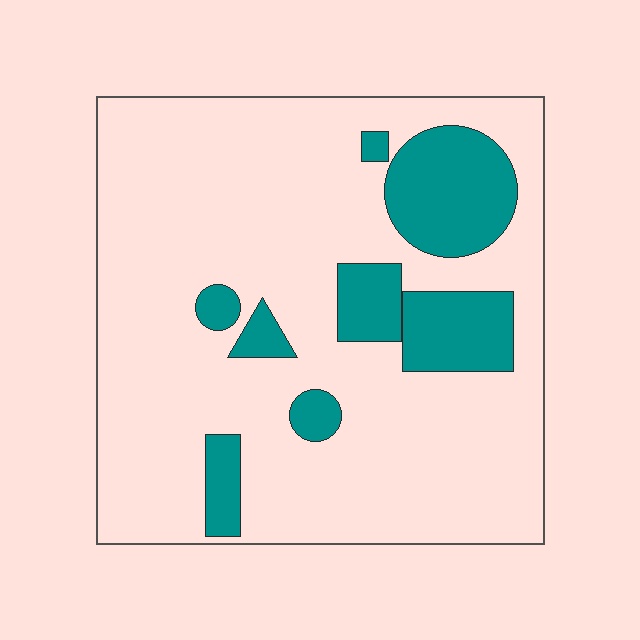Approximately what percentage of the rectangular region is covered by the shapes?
Approximately 20%.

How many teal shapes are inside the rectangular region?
8.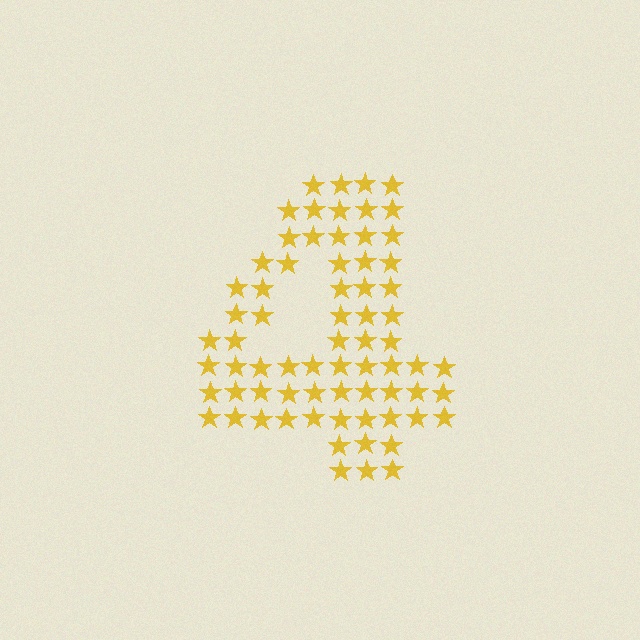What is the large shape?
The large shape is the digit 4.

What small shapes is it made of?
It is made of small stars.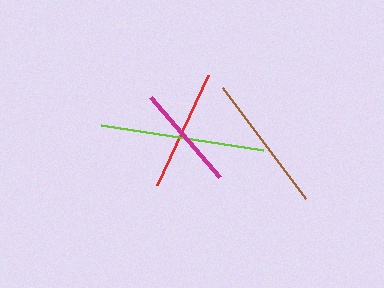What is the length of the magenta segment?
The magenta segment is approximately 105 pixels long.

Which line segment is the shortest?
The magenta line is the shortest at approximately 105 pixels.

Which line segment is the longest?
The lime line is the longest at approximately 164 pixels.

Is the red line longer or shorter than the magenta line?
The red line is longer than the magenta line.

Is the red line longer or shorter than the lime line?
The lime line is longer than the red line.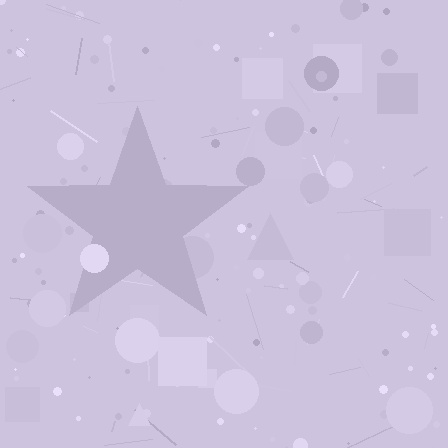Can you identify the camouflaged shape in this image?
The camouflaged shape is a star.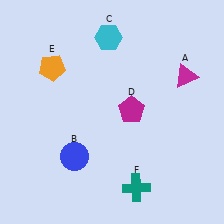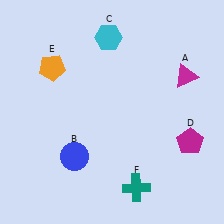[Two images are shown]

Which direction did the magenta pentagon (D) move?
The magenta pentagon (D) moved right.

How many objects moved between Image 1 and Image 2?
1 object moved between the two images.